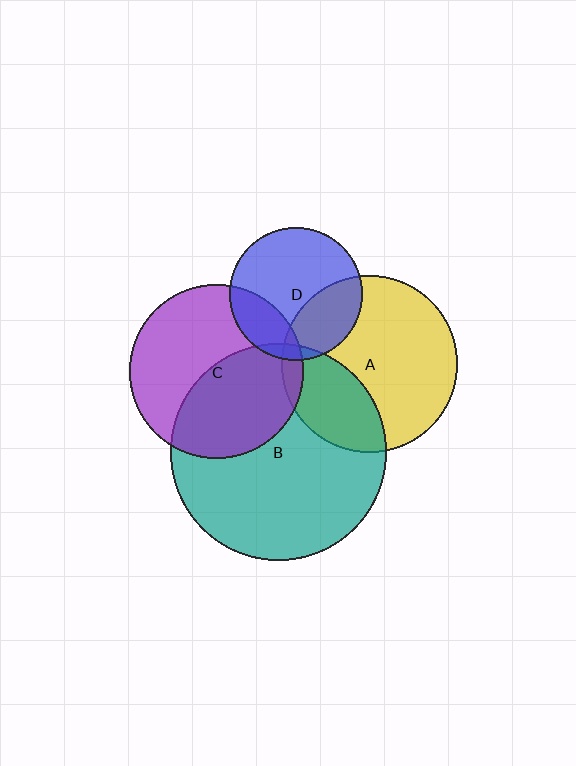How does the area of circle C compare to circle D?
Approximately 1.7 times.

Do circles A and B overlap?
Yes.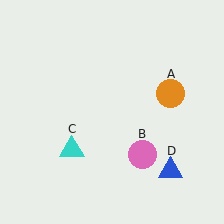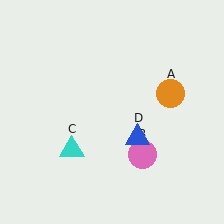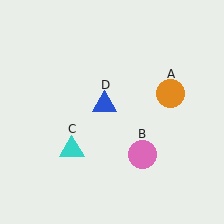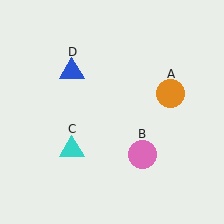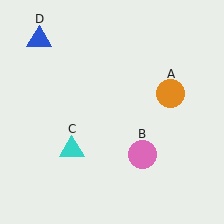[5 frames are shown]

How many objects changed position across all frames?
1 object changed position: blue triangle (object D).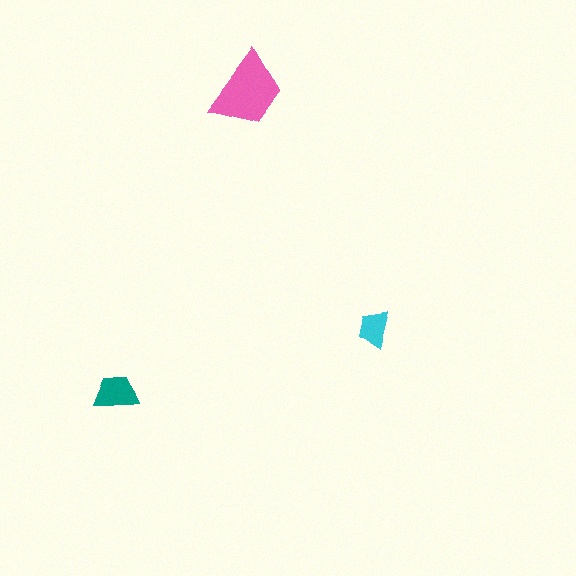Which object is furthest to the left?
The teal trapezoid is leftmost.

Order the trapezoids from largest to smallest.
the pink one, the teal one, the cyan one.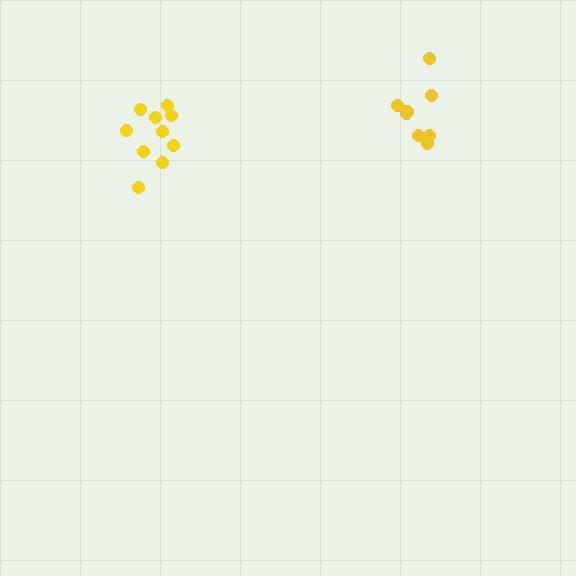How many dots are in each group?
Group 1: 10 dots, Group 2: 9 dots (19 total).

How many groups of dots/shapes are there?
There are 2 groups.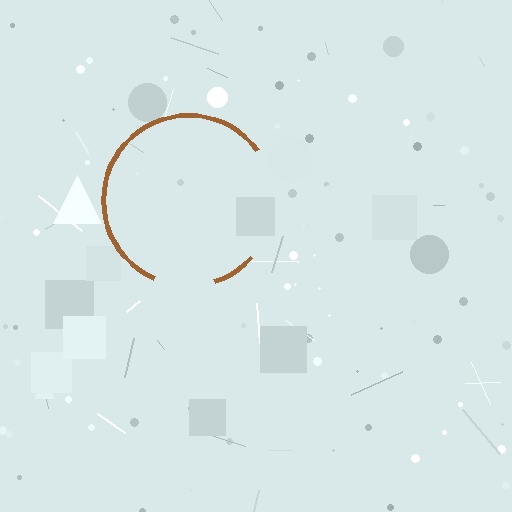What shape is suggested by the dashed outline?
The dashed outline suggests a circle.